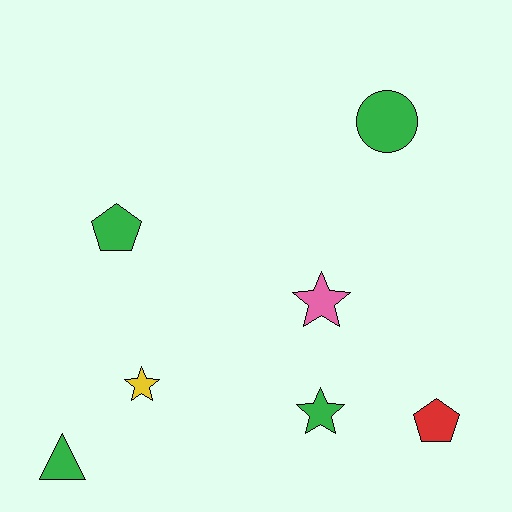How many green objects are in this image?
There are 4 green objects.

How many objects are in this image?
There are 7 objects.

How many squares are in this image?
There are no squares.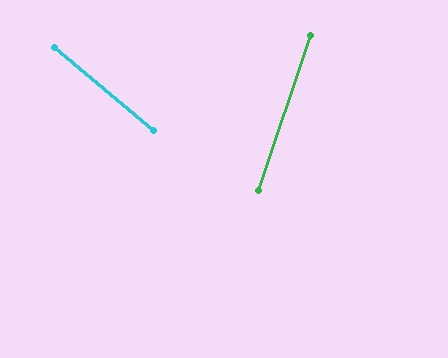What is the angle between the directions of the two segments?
Approximately 69 degrees.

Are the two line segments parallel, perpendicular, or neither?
Neither parallel nor perpendicular — they differ by about 69°.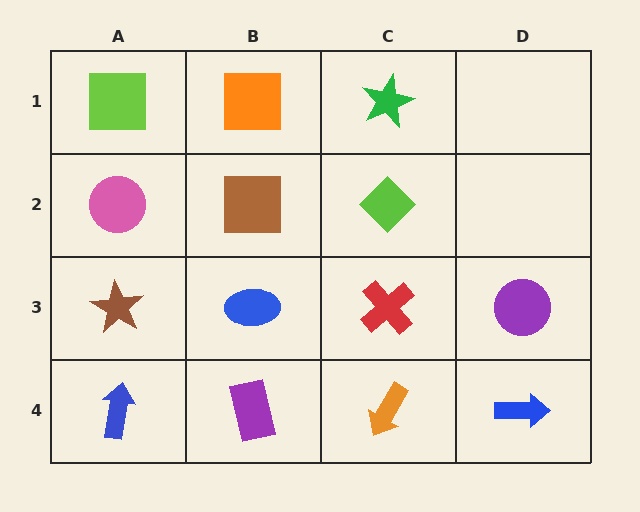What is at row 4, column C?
An orange arrow.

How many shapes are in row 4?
4 shapes.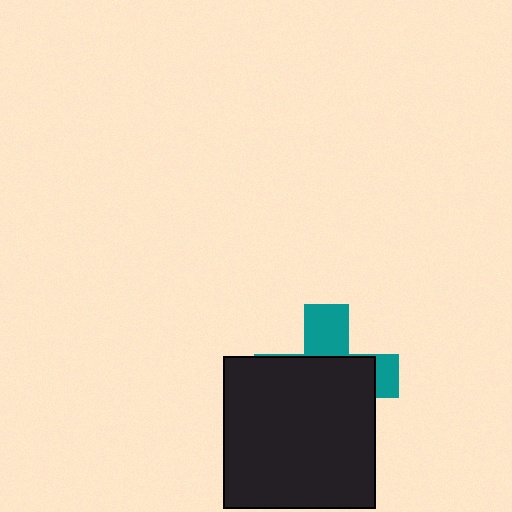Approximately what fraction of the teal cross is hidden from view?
Roughly 68% of the teal cross is hidden behind the black square.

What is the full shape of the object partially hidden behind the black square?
The partially hidden object is a teal cross.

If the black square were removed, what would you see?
You would see the complete teal cross.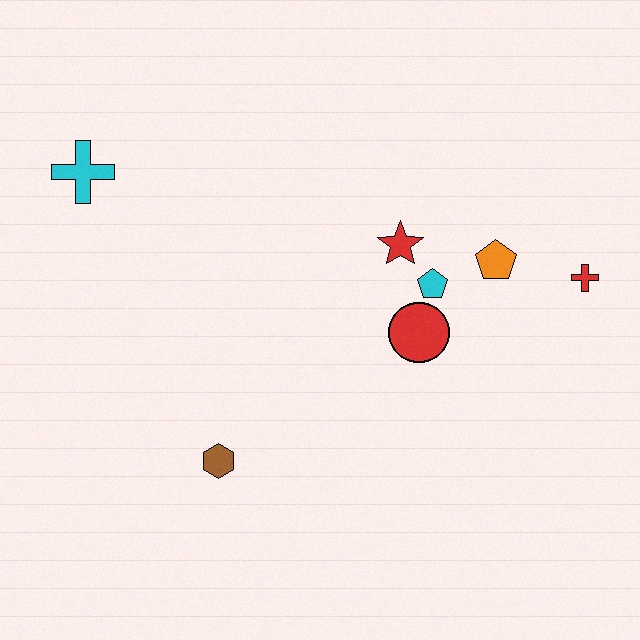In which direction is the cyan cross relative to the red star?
The cyan cross is to the left of the red star.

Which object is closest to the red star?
The cyan pentagon is closest to the red star.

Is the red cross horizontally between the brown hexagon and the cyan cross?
No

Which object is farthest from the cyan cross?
The red cross is farthest from the cyan cross.